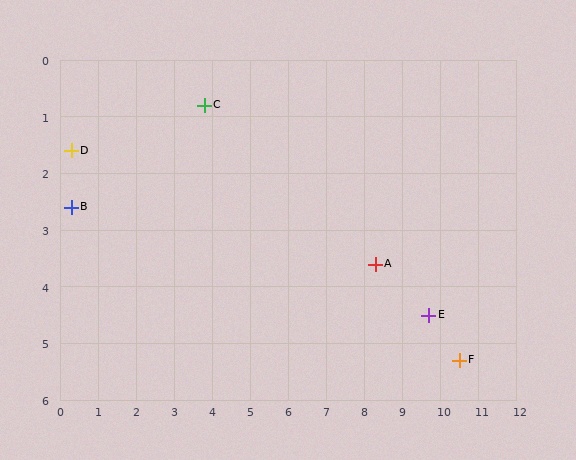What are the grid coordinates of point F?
Point F is at approximately (10.5, 5.3).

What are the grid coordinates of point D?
Point D is at approximately (0.3, 1.6).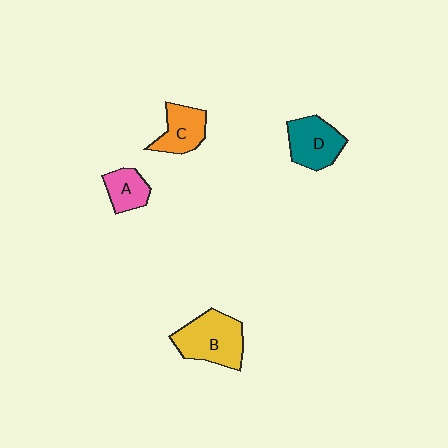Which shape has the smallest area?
Shape A (pink).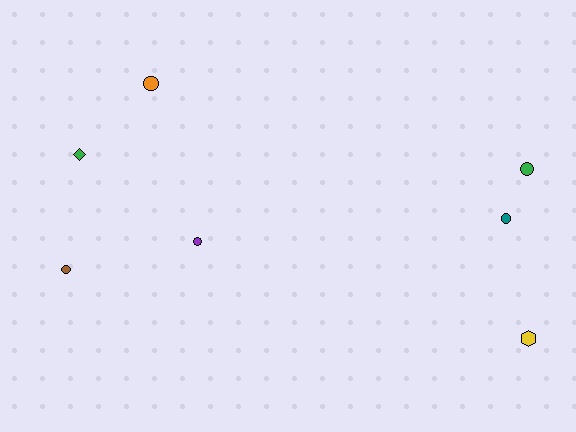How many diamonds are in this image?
There is 1 diamond.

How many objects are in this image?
There are 7 objects.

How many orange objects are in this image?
There is 1 orange object.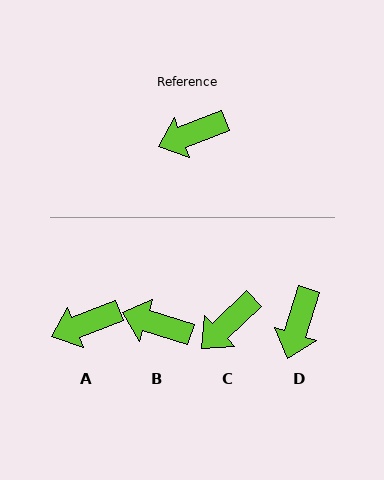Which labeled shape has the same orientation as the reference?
A.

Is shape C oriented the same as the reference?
No, it is off by about 22 degrees.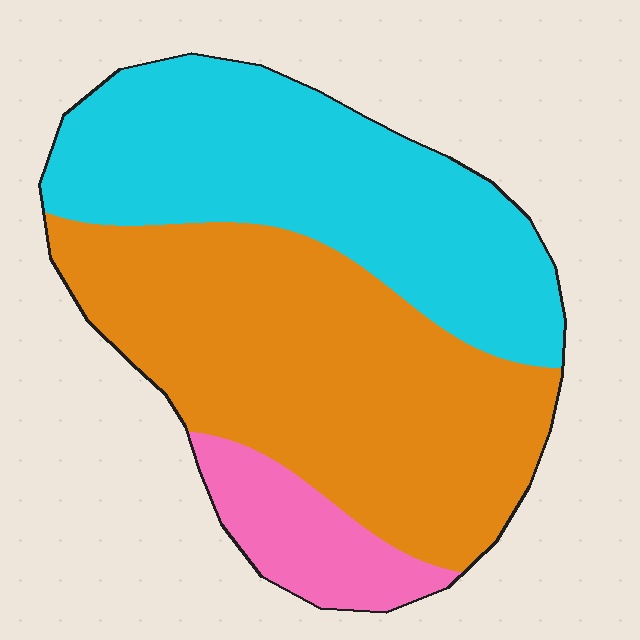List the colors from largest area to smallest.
From largest to smallest: orange, cyan, pink.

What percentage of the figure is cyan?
Cyan takes up about two fifths (2/5) of the figure.